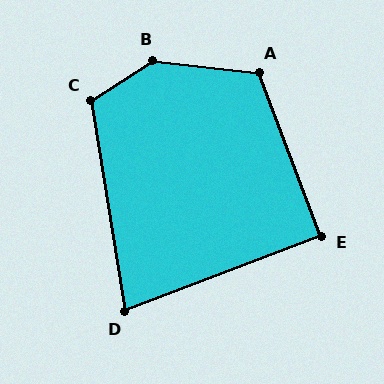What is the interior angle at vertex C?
Approximately 113 degrees (obtuse).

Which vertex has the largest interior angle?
B, at approximately 141 degrees.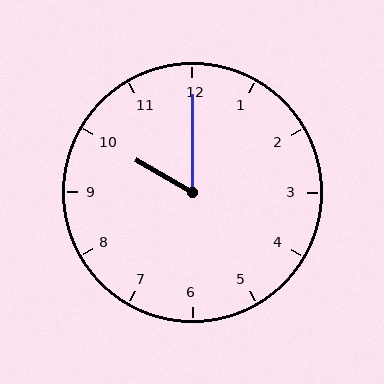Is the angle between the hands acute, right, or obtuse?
It is acute.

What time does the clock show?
10:00.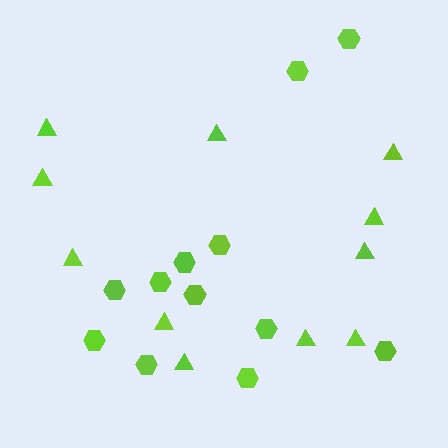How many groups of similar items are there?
There are 2 groups: one group of triangles (11) and one group of hexagons (12).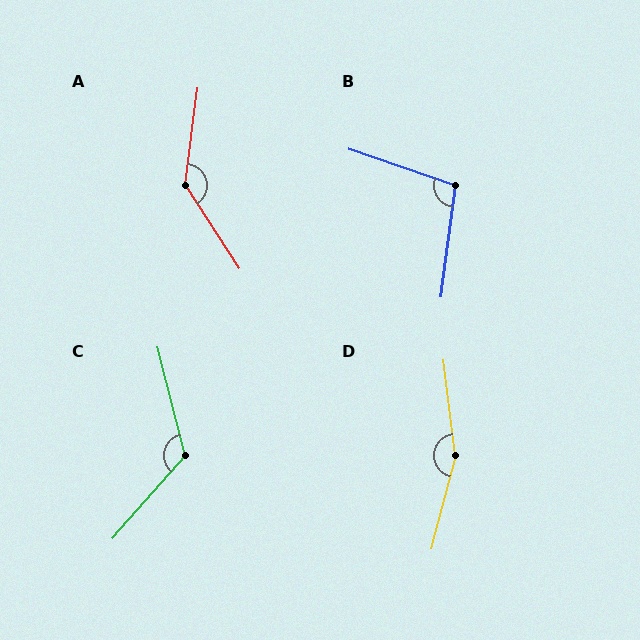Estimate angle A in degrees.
Approximately 140 degrees.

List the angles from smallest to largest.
B (101°), C (124°), A (140°), D (158°).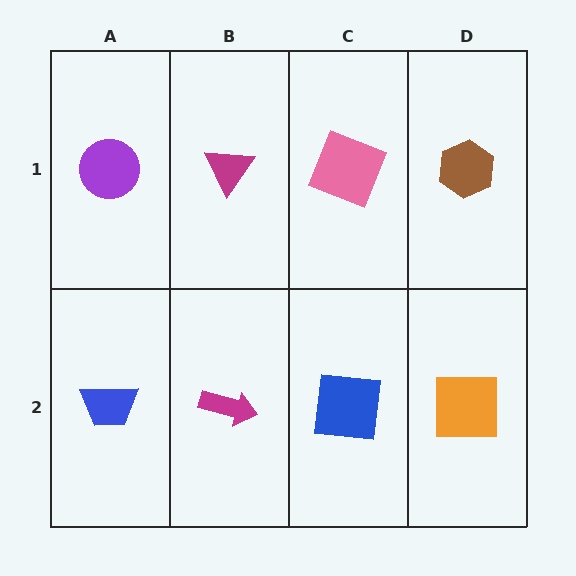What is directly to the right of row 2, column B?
A blue square.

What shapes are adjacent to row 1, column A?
A blue trapezoid (row 2, column A), a magenta triangle (row 1, column B).